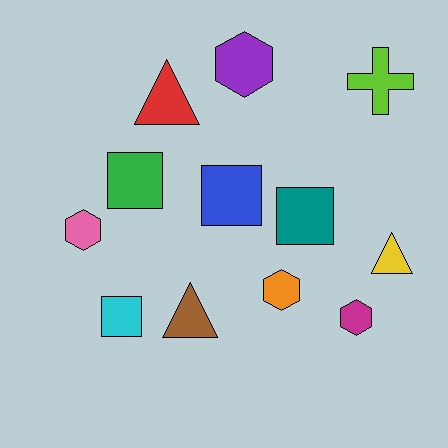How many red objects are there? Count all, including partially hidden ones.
There is 1 red object.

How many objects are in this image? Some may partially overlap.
There are 12 objects.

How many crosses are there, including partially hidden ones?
There is 1 cross.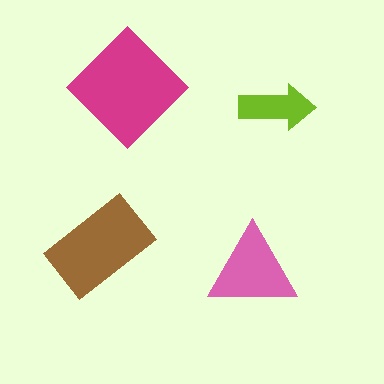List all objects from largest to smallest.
The magenta diamond, the brown rectangle, the pink triangle, the lime arrow.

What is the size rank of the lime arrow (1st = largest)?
4th.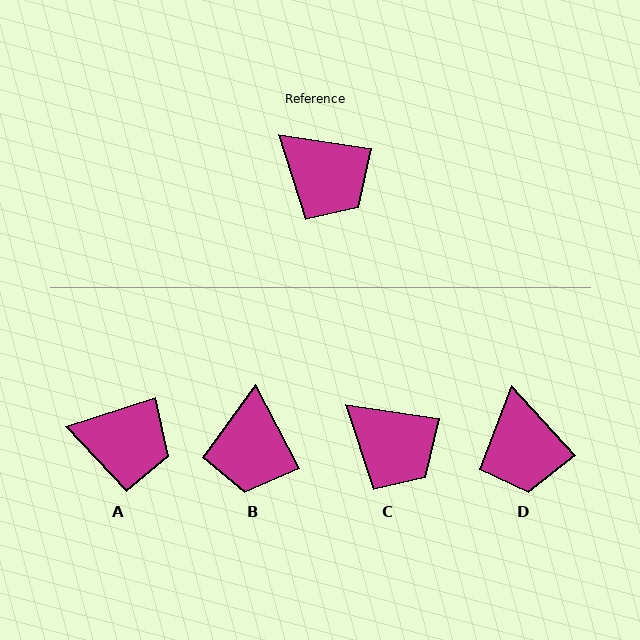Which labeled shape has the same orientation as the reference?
C.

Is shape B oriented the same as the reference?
No, it is off by about 54 degrees.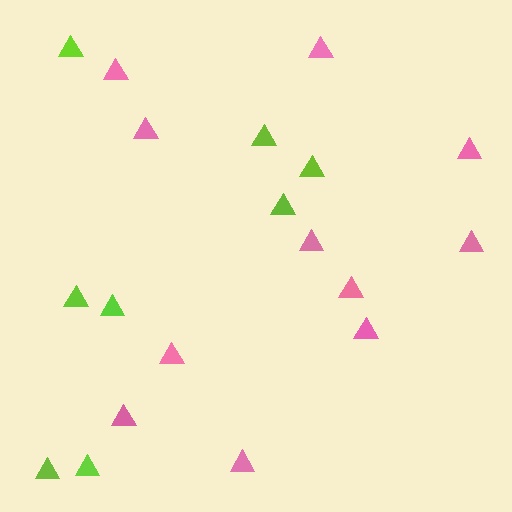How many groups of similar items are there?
There are 2 groups: one group of lime triangles (8) and one group of pink triangles (11).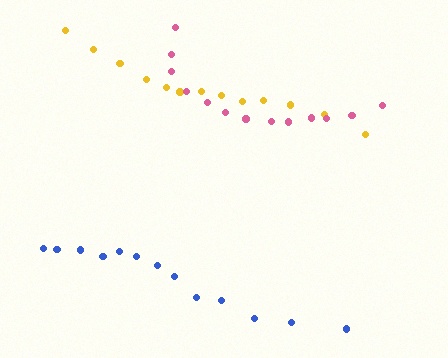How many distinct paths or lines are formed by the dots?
There are 3 distinct paths.